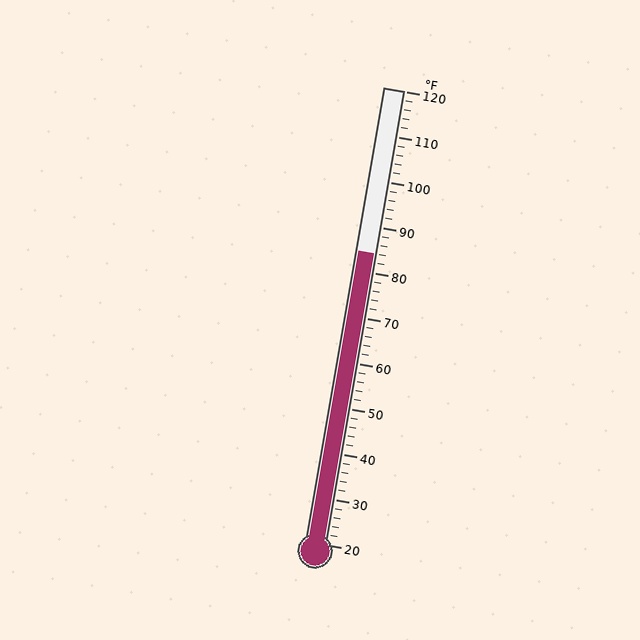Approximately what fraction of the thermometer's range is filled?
The thermometer is filled to approximately 65% of its range.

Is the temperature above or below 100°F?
The temperature is below 100°F.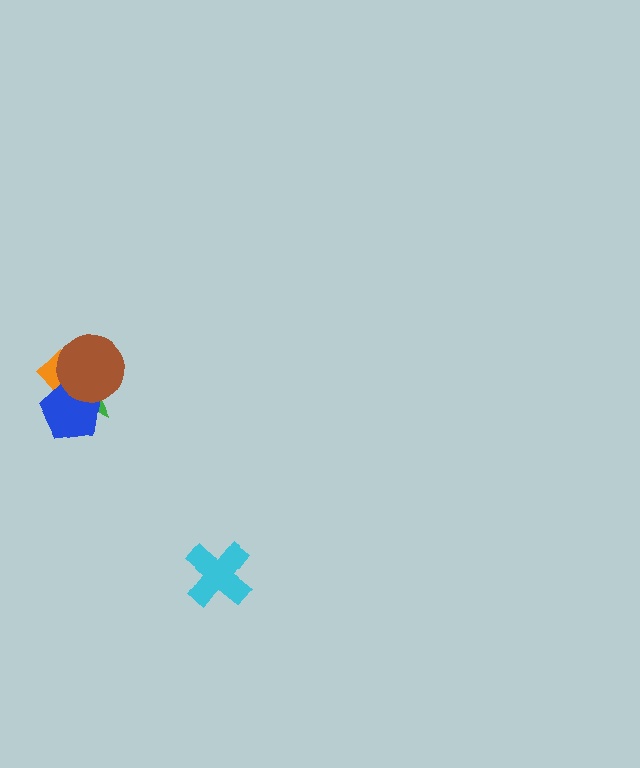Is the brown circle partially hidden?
No, no other shape covers it.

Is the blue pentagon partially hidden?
Yes, it is partially covered by another shape.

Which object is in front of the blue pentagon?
The brown circle is in front of the blue pentagon.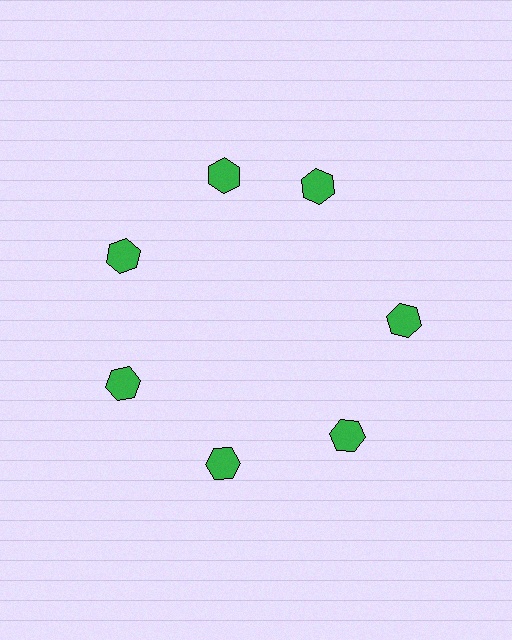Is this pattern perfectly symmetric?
No. The 7 green hexagons are arranged in a ring, but one element near the 1 o'clock position is rotated out of alignment along the ring, breaking the 7-fold rotational symmetry.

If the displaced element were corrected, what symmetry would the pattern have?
It would have 7-fold rotational symmetry — the pattern would map onto itself every 51 degrees.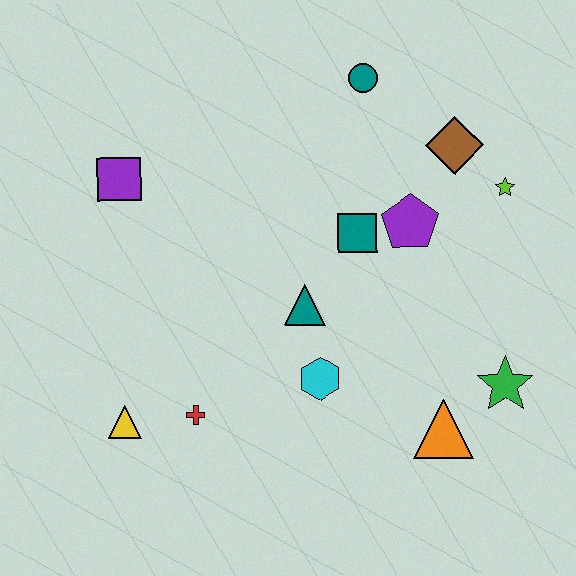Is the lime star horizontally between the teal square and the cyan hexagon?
No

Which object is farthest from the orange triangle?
The purple square is farthest from the orange triangle.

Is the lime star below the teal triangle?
No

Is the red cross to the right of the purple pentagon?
No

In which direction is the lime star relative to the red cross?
The lime star is to the right of the red cross.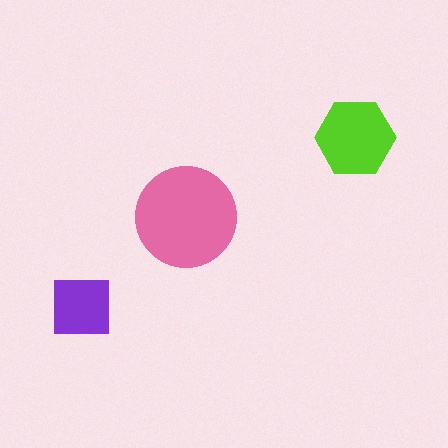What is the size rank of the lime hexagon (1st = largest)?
2nd.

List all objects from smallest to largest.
The purple square, the lime hexagon, the pink circle.